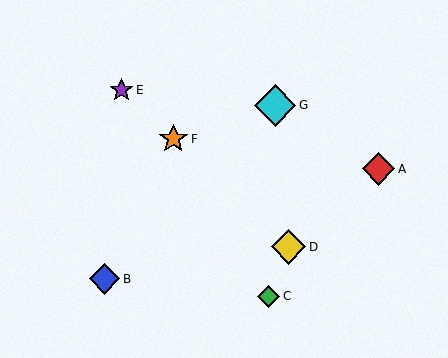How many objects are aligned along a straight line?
3 objects (D, E, F) are aligned along a straight line.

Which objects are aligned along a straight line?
Objects D, E, F are aligned along a straight line.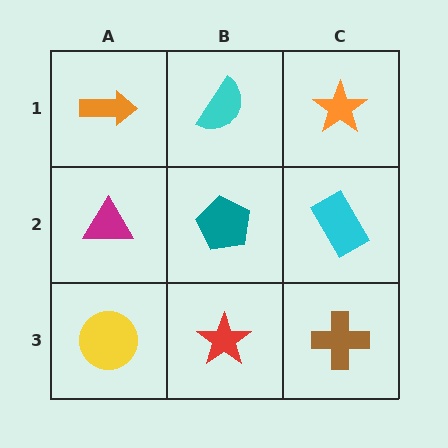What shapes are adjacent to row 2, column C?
An orange star (row 1, column C), a brown cross (row 3, column C), a teal pentagon (row 2, column B).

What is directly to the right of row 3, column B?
A brown cross.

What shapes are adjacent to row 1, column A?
A magenta triangle (row 2, column A), a cyan semicircle (row 1, column B).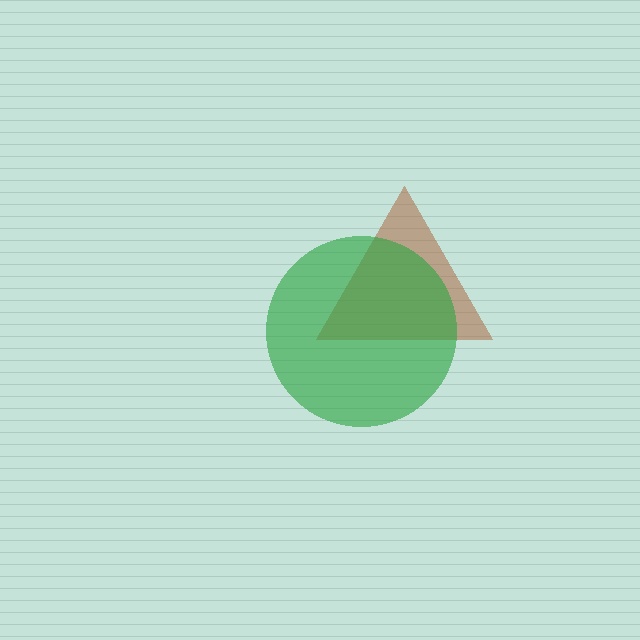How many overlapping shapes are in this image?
There are 2 overlapping shapes in the image.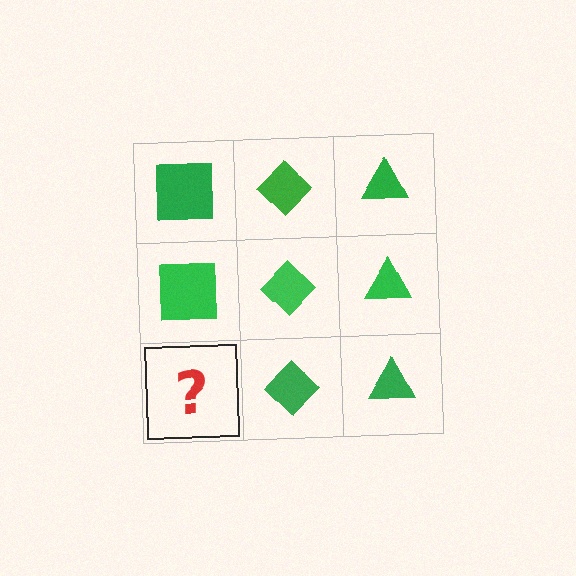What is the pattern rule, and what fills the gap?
The rule is that each column has a consistent shape. The gap should be filled with a green square.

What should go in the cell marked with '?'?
The missing cell should contain a green square.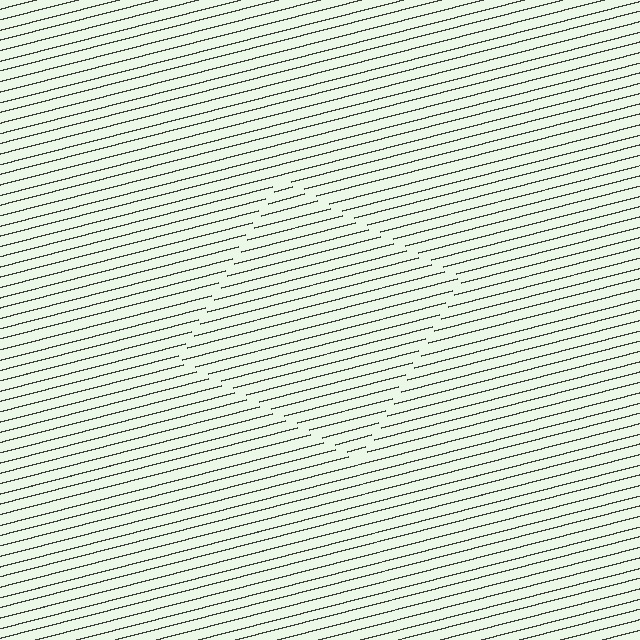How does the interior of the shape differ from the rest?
The interior of the shape contains the same grating, shifted by half a period — the contour is defined by the phase discontinuity where line-ends from the inner and outer gratings abut.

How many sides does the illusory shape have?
4 sides — the line-ends trace a square.